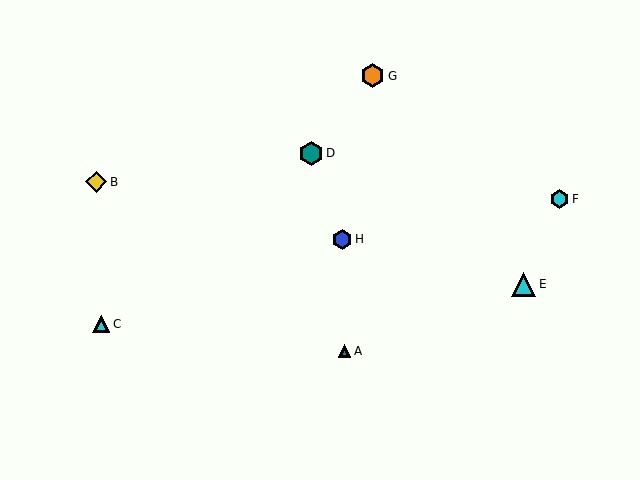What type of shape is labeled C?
Shape C is a cyan triangle.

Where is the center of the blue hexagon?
The center of the blue hexagon is at (342, 239).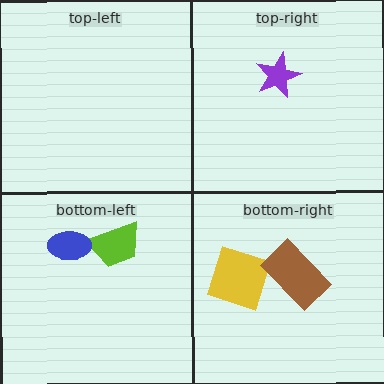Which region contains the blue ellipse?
The bottom-left region.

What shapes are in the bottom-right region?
The yellow square, the brown rectangle.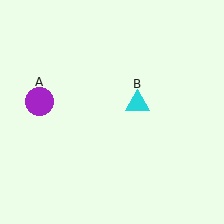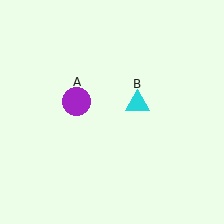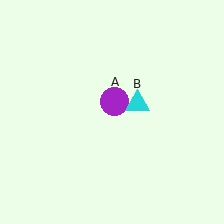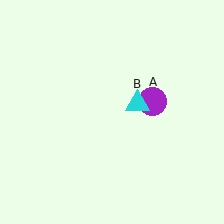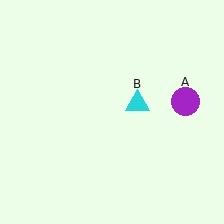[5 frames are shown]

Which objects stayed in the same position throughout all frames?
Cyan triangle (object B) remained stationary.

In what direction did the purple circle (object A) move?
The purple circle (object A) moved right.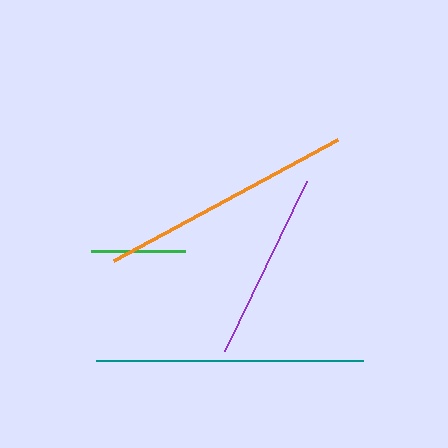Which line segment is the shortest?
The green line is the shortest at approximately 94 pixels.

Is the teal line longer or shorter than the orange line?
The teal line is longer than the orange line.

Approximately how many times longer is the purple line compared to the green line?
The purple line is approximately 2.0 times the length of the green line.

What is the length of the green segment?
The green segment is approximately 94 pixels long.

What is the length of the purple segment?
The purple segment is approximately 189 pixels long.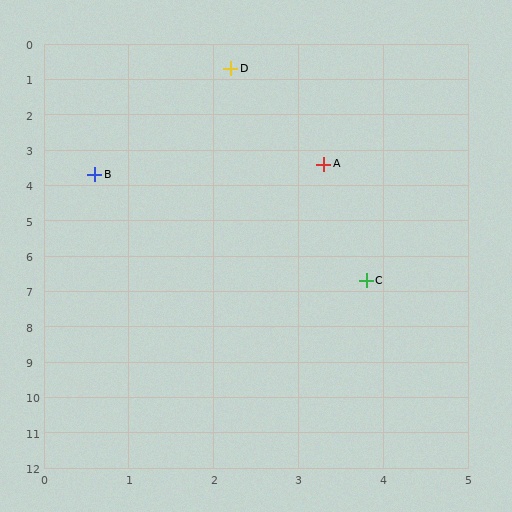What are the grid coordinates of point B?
Point B is at approximately (0.6, 3.7).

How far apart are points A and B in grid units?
Points A and B are about 2.7 grid units apart.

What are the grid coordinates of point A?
Point A is at approximately (3.3, 3.4).